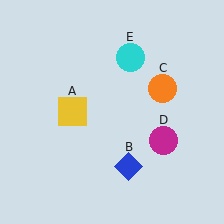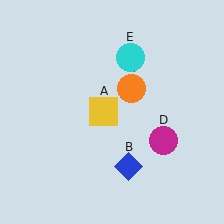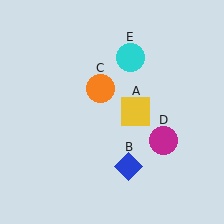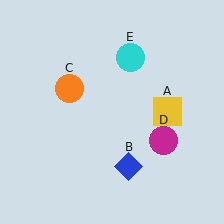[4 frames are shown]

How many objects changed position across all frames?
2 objects changed position: yellow square (object A), orange circle (object C).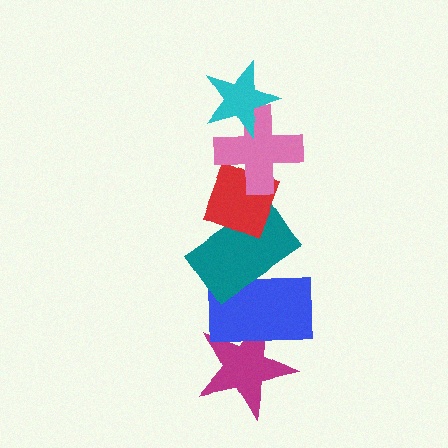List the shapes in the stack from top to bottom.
From top to bottom: the cyan star, the pink cross, the red diamond, the teal rectangle, the blue rectangle, the magenta star.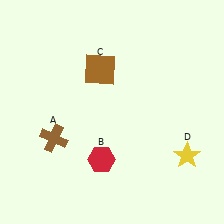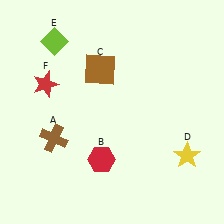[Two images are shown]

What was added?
A lime diamond (E), a red star (F) were added in Image 2.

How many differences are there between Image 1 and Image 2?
There are 2 differences between the two images.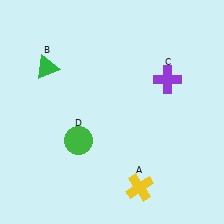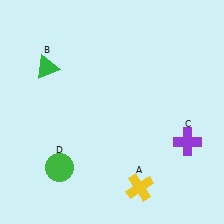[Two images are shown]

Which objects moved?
The objects that moved are: the purple cross (C), the green circle (D).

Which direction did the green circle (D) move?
The green circle (D) moved down.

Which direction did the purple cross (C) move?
The purple cross (C) moved down.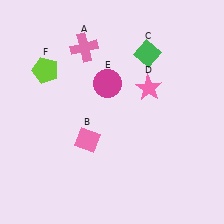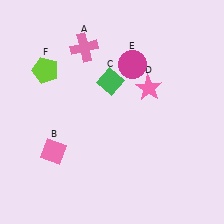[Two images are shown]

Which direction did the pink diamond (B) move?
The pink diamond (B) moved left.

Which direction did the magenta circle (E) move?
The magenta circle (E) moved right.